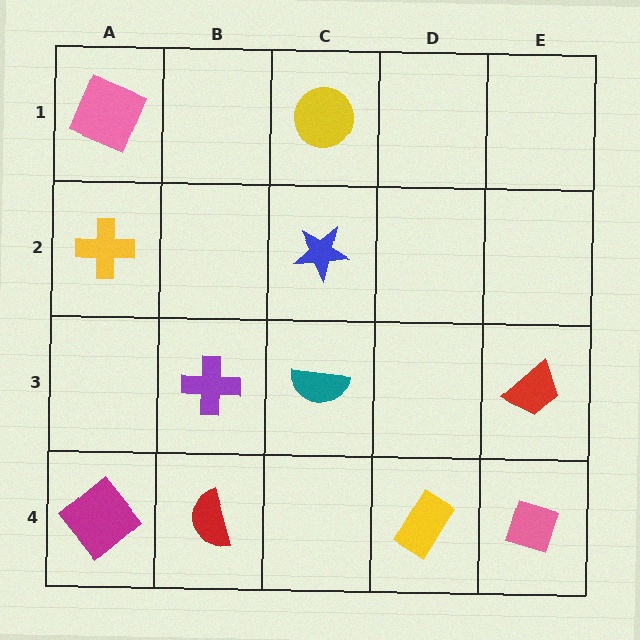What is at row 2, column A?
A yellow cross.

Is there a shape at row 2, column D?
No, that cell is empty.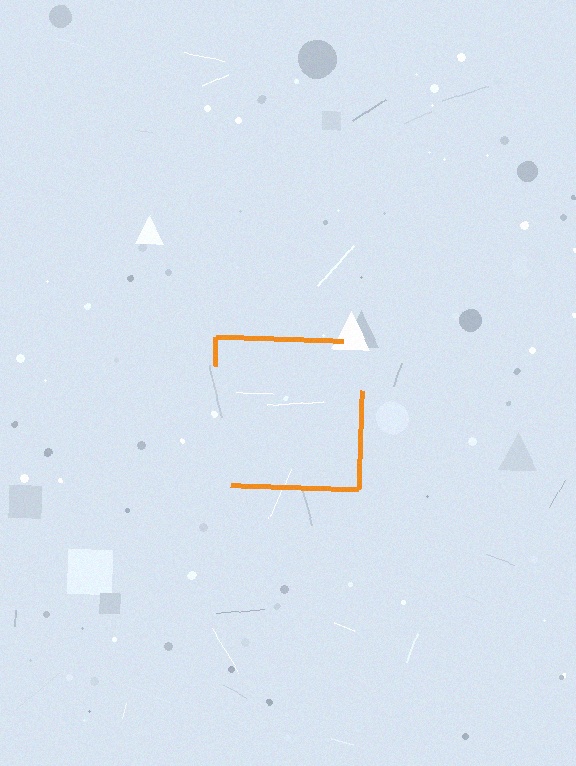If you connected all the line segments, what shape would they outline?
They would outline a square.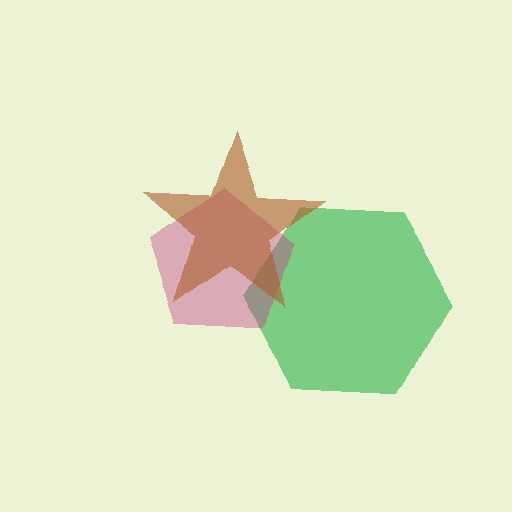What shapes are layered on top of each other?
The layered shapes are: a green hexagon, a magenta pentagon, a brown star.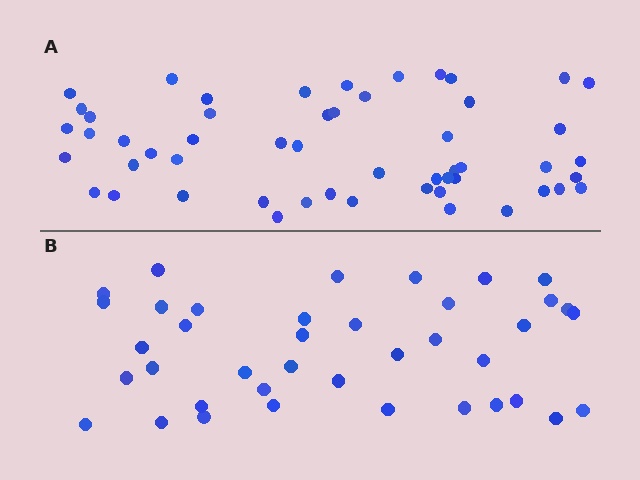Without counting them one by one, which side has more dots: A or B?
Region A (the top region) has more dots.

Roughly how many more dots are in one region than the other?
Region A has approximately 15 more dots than region B.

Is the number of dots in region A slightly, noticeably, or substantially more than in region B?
Region A has noticeably more, but not dramatically so. The ratio is roughly 1.4 to 1.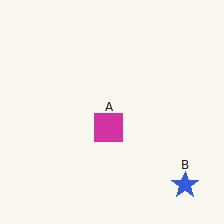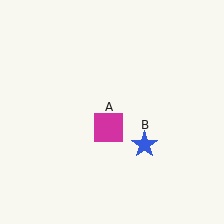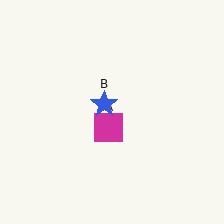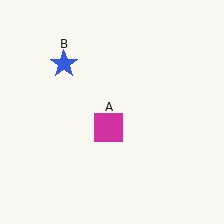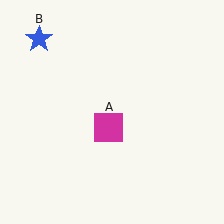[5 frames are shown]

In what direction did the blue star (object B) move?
The blue star (object B) moved up and to the left.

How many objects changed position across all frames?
1 object changed position: blue star (object B).